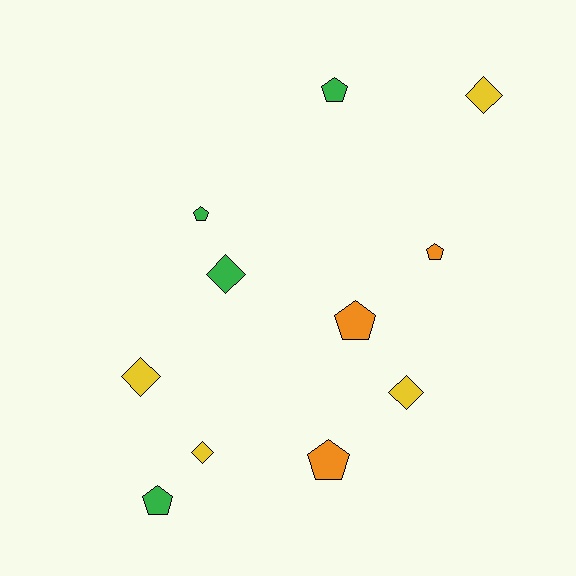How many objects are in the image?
There are 11 objects.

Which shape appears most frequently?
Pentagon, with 6 objects.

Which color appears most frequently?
Yellow, with 4 objects.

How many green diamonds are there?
There is 1 green diamond.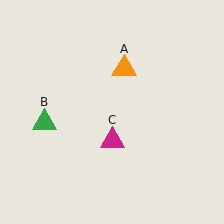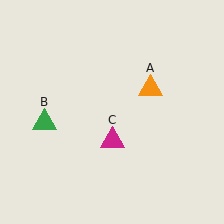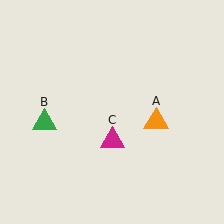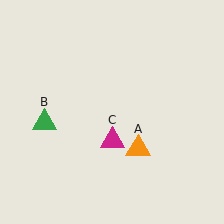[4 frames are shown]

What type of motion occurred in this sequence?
The orange triangle (object A) rotated clockwise around the center of the scene.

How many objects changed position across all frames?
1 object changed position: orange triangle (object A).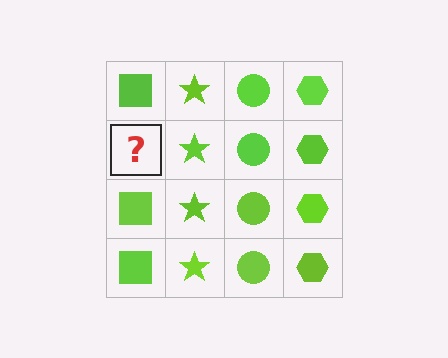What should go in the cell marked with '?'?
The missing cell should contain a lime square.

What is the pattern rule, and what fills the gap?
The rule is that each column has a consistent shape. The gap should be filled with a lime square.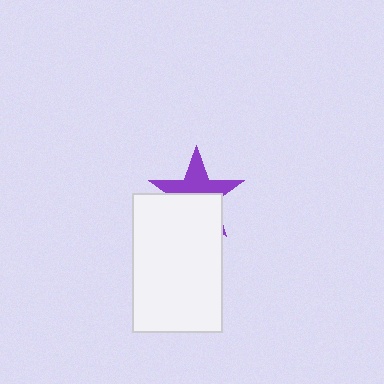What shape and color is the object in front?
The object in front is a white rectangle.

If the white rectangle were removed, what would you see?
You would see the complete purple star.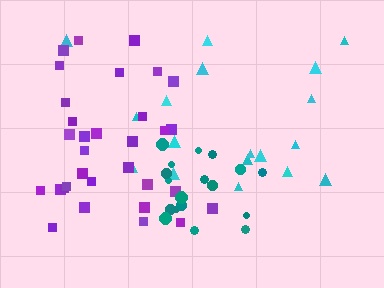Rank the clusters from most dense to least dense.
teal, purple, cyan.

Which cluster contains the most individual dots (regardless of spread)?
Purple (32).